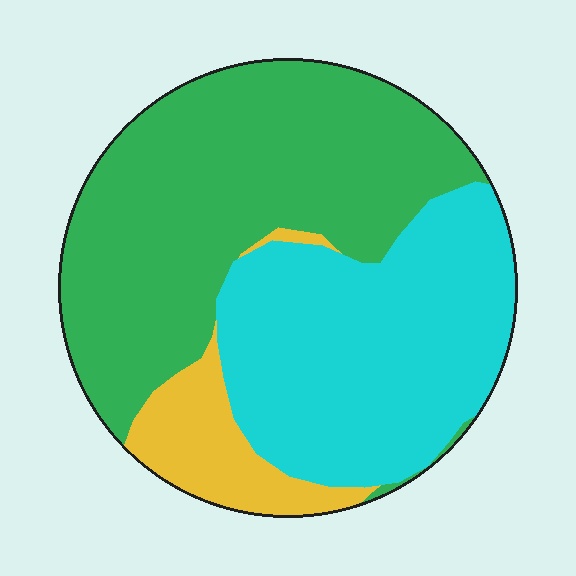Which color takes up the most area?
Green, at roughly 50%.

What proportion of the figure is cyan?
Cyan takes up about two fifths (2/5) of the figure.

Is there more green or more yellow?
Green.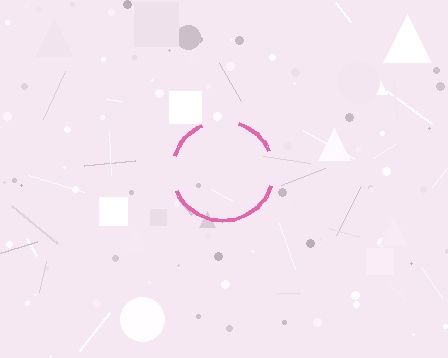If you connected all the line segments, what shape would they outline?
They would outline a circle.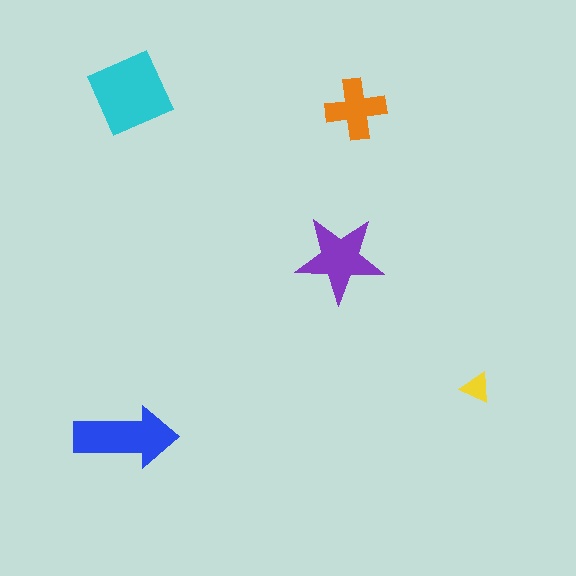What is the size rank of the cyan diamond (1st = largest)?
1st.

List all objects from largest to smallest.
The cyan diamond, the blue arrow, the purple star, the orange cross, the yellow triangle.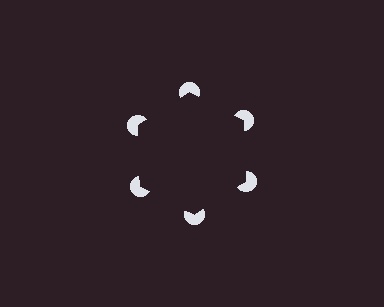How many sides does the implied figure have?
6 sides.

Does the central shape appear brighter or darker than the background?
It typically appears slightly darker than the background, even though no actual brightness change is drawn.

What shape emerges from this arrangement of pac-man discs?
An illusory hexagon — its edges are inferred from the aligned wedge cuts in the pac-man discs, not physically drawn.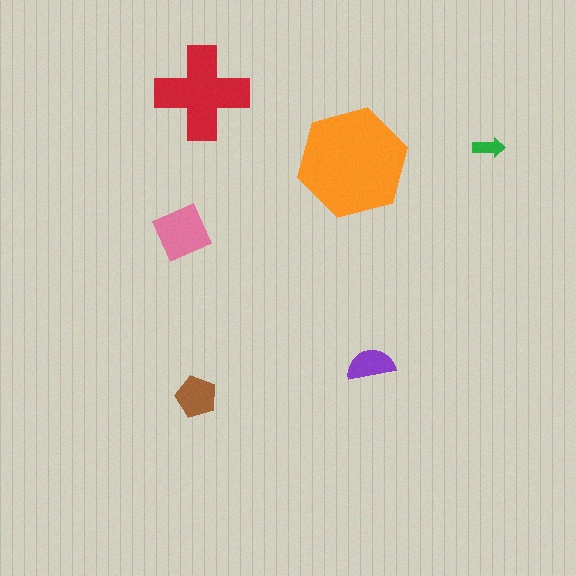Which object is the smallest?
The green arrow.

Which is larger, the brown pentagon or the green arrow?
The brown pentagon.